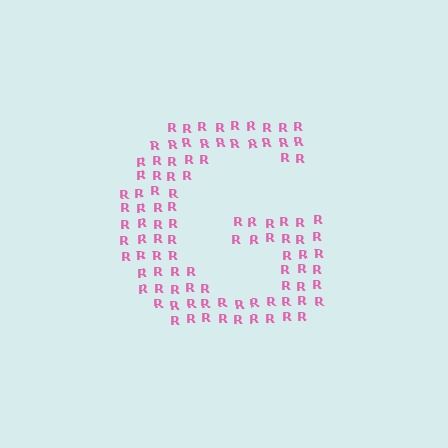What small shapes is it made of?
It is made of small letter R's.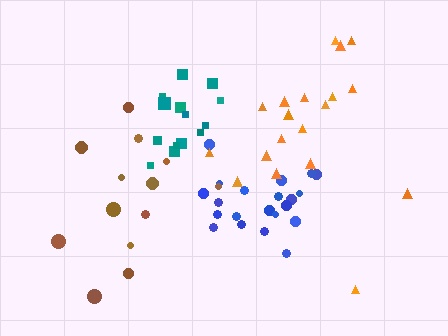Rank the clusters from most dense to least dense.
blue, teal, orange, brown.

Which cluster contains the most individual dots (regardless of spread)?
Blue (21).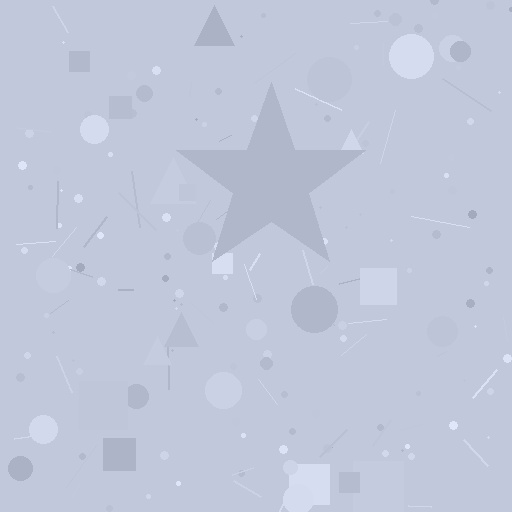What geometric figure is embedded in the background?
A star is embedded in the background.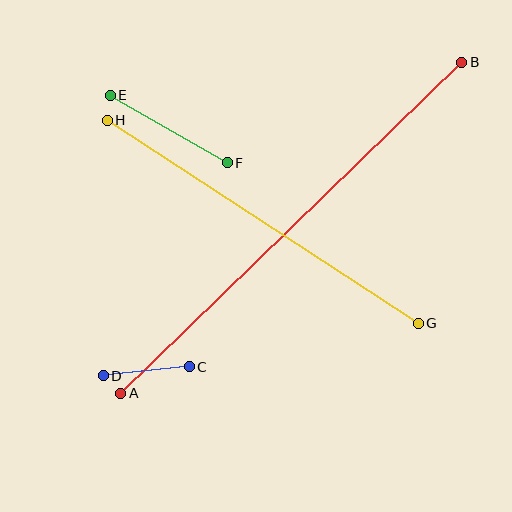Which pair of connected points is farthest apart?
Points A and B are farthest apart.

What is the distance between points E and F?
The distance is approximately 135 pixels.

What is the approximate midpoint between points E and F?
The midpoint is at approximately (169, 129) pixels.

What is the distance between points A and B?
The distance is approximately 475 pixels.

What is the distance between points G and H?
The distance is approximately 371 pixels.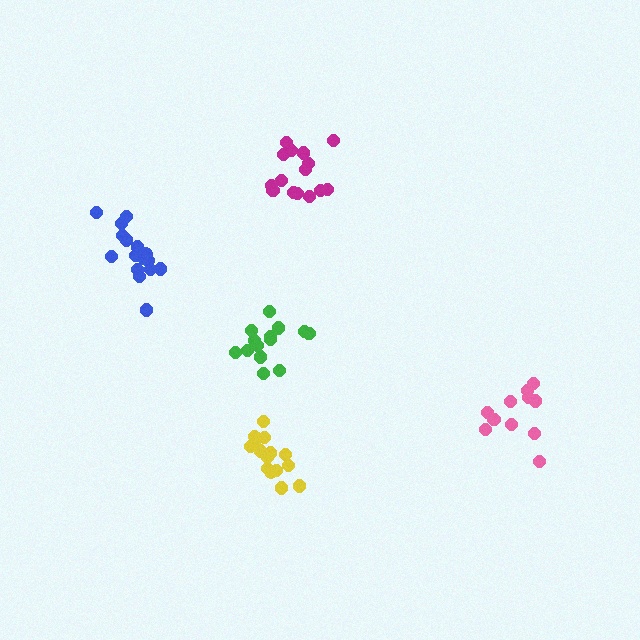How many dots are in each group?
Group 1: 15 dots, Group 2: 14 dots, Group 3: 11 dots, Group 4: 16 dots, Group 5: 15 dots (71 total).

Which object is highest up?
The magenta cluster is topmost.